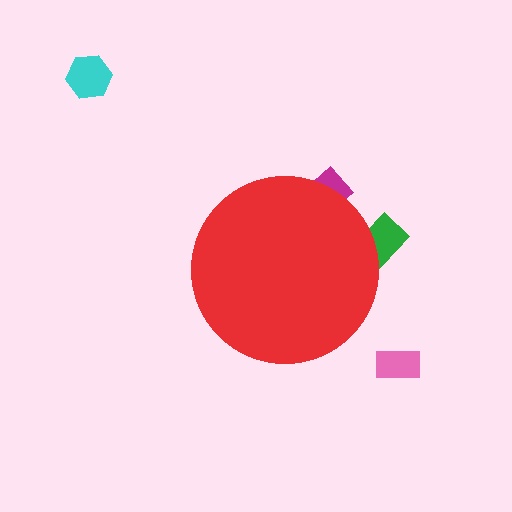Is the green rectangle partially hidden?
Yes, the green rectangle is partially hidden behind the red circle.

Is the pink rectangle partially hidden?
No, the pink rectangle is fully visible.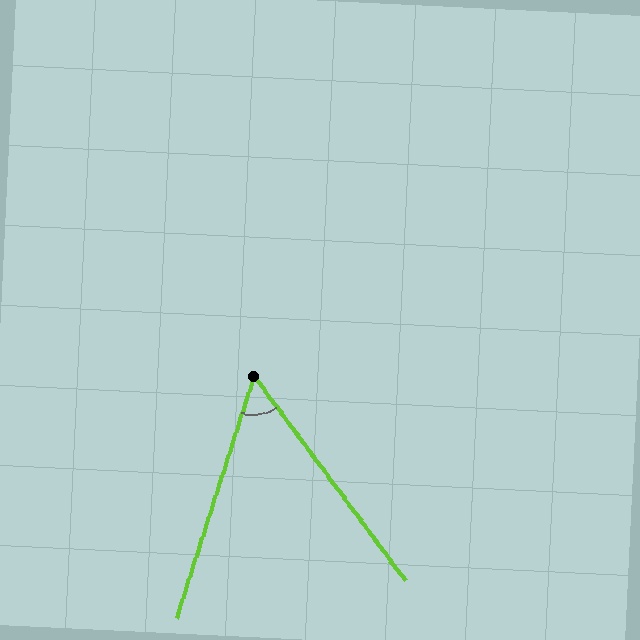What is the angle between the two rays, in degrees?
Approximately 54 degrees.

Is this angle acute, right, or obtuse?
It is acute.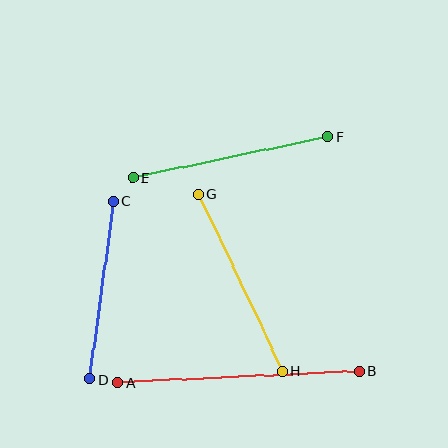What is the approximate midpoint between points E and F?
The midpoint is at approximately (230, 157) pixels.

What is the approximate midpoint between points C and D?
The midpoint is at approximately (102, 290) pixels.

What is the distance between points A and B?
The distance is approximately 242 pixels.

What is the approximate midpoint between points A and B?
The midpoint is at approximately (239, 377) pixels.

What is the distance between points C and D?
The distance is approximately 180 pixels.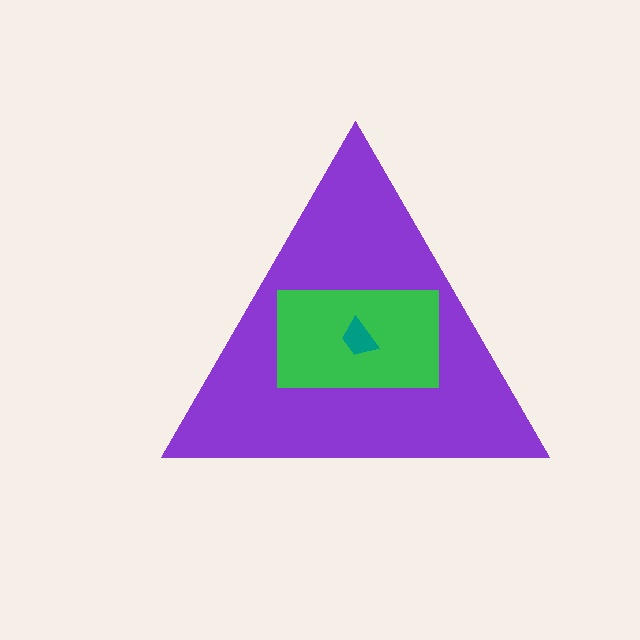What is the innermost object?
The teal trapezoid.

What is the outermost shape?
The purple triangle.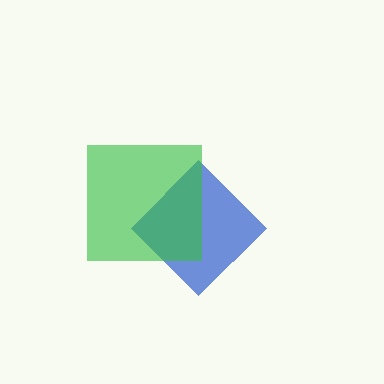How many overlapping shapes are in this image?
There are 2 overlapping shapes in the image.